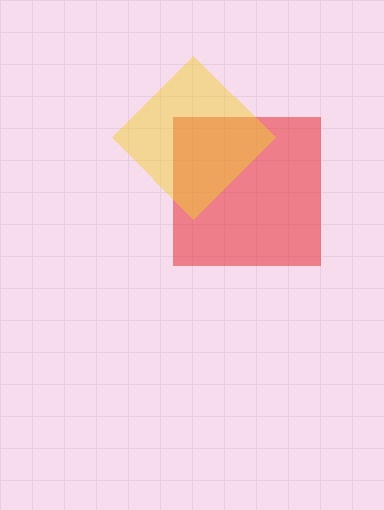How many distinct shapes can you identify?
There are 2 distinct shapes: a red square, a yellow diamond.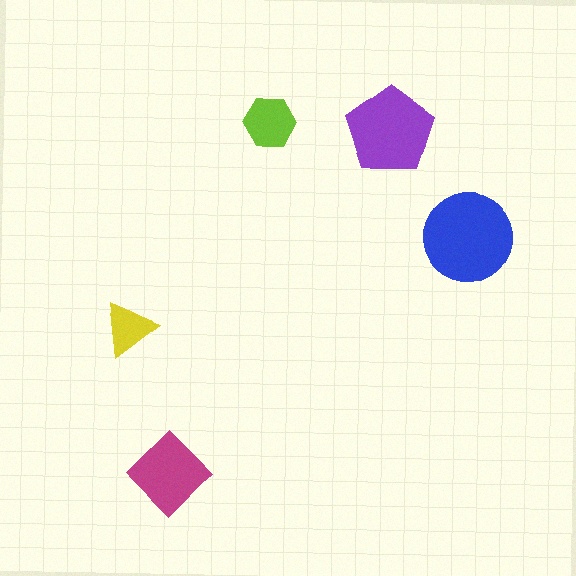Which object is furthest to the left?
The yellow triangle is leftmost.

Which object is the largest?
The blue circle.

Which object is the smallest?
The yellow triangle.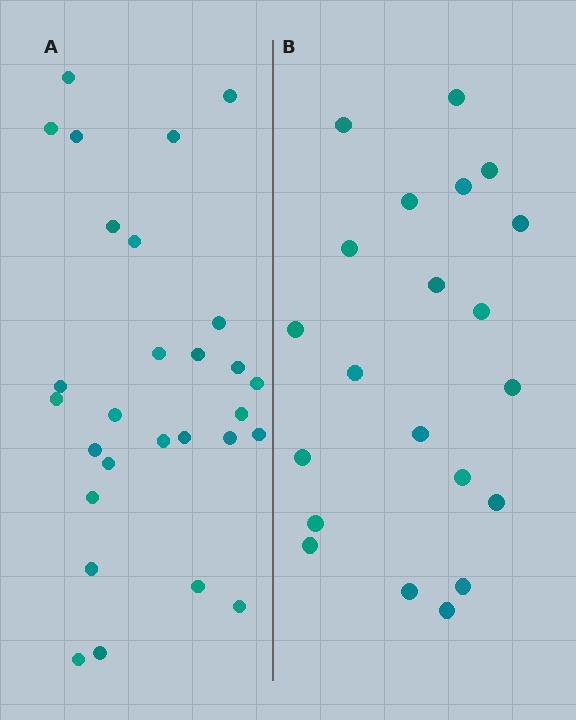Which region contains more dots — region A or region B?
Region A (the left region) has more dots.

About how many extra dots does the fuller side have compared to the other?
Region A has roughly 8 or so more dots than region B.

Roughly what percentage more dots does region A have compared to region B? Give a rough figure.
About 35% more.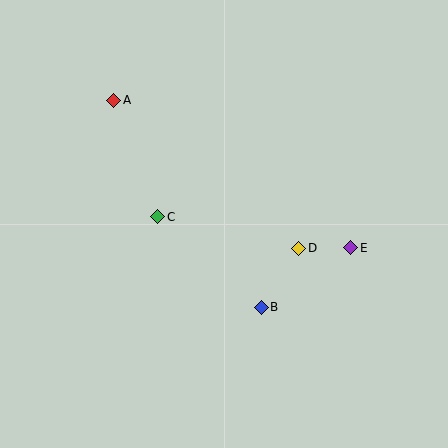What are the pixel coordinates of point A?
Point A is at (114, 100).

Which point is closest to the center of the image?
Point C at (158, 217) is closest to the center.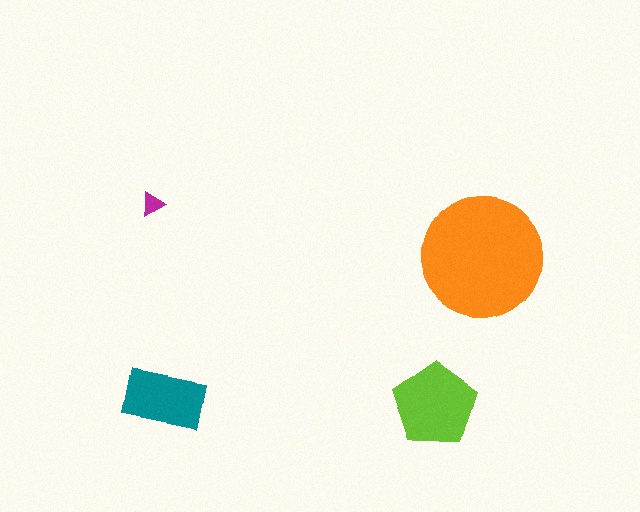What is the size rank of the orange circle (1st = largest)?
1st.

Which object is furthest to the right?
The orange circle is rightmost.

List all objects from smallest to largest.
The magenta triangle, the teal rectangle, the lime pentagon, the orange circle.